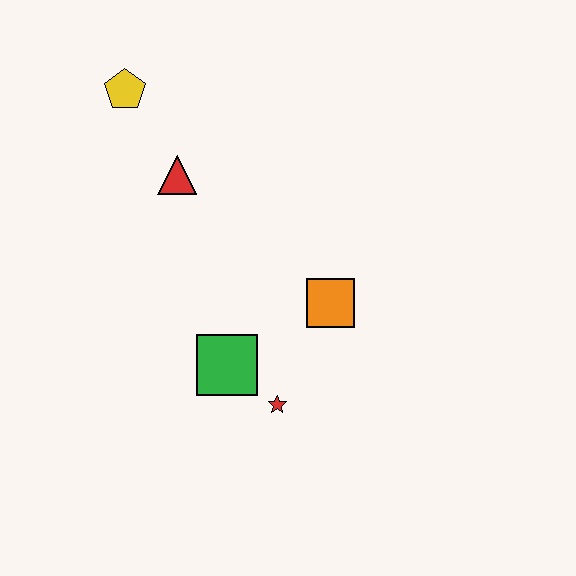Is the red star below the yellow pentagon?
Yes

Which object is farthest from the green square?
The yellow pentagon is farthest from the green square.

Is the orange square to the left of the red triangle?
No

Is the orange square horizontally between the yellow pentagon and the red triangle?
No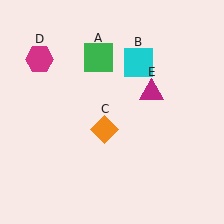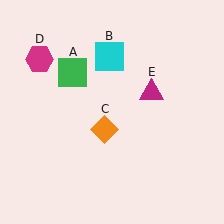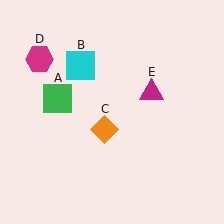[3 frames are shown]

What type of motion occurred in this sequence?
The green square (object A), cyan square (object B) rotated counterclockwise around the center of the scene.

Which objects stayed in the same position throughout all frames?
Orange diamond (object C) and magenta hexagon (object D) and magenta triangle (object E) remained stationary.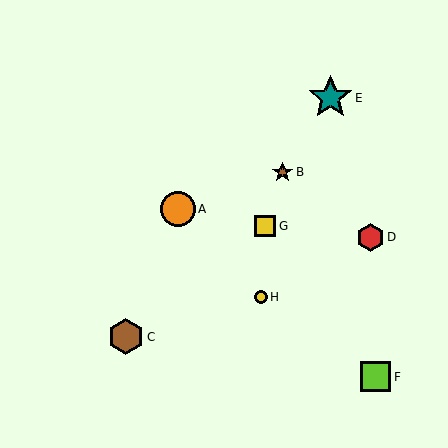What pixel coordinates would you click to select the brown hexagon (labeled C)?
Click at (126, 337) to select the brown hexagon C.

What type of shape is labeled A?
Shape A is an orange circle.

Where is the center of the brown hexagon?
The center of the brown hexagon is at (126, 337).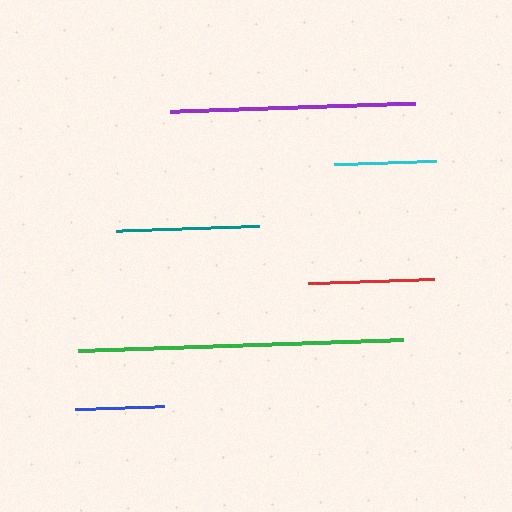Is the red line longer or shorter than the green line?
The green line is longer than the red line.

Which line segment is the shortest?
The blue line is the shortest at approximately 89 pixels.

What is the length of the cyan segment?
The cyan segment is approximately 102 pixels long.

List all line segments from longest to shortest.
From longest to shortest: green, purple, teal, red, cyan, blue.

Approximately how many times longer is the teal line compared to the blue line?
The teal line is approximately 1.6 times the length of the blue line.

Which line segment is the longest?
The green line is the longest at approximately 324 pixels.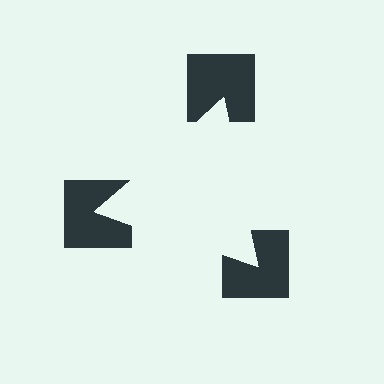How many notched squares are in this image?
There are 3 — one at each vertex of the illusory triangle.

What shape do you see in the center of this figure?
An illusory triangle — its edges are inferred from the aligned wedge cuts in the notched squares, not physically drawn.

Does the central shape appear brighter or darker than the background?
It typically appears slightly brighter than the background, even though no actual brightness change is drawn.